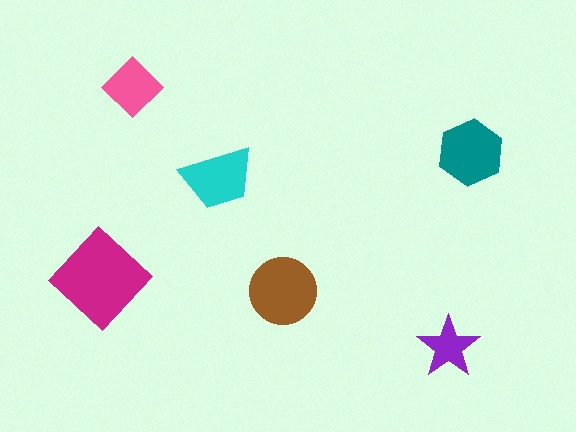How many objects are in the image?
There are 6 objects in the image.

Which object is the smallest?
The purple star.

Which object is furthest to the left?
The magenta diamond is leftmost.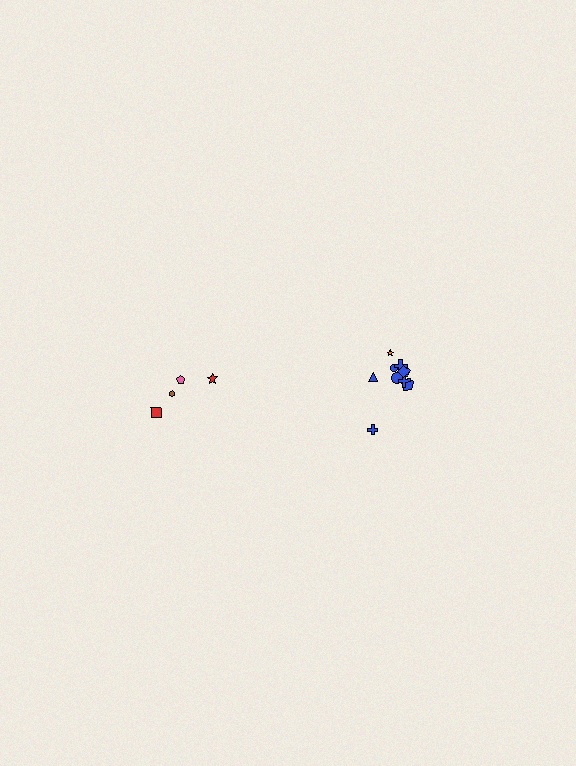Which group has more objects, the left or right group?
The right group.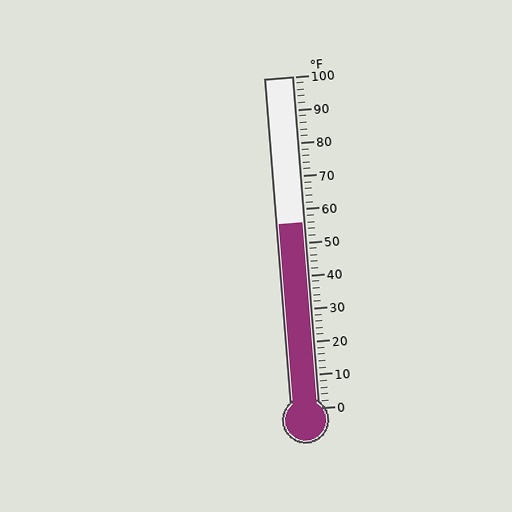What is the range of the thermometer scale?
The thermometer scale ranges from 0°F to 100°F.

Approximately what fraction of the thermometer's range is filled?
The thermometer is filled to approximately 55% of its range.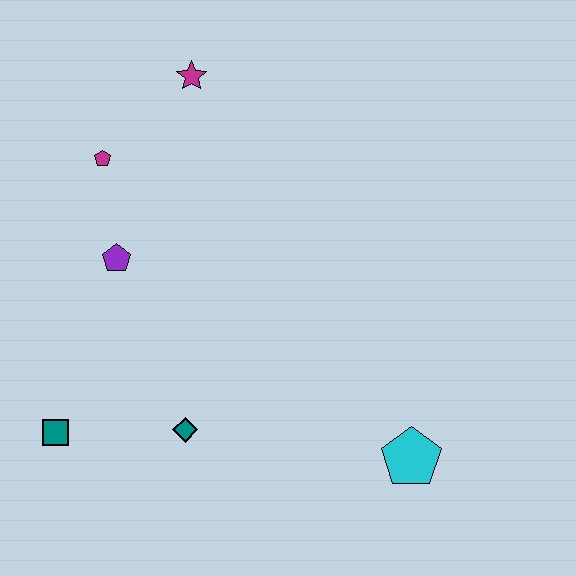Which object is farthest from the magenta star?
The cyan pentagon is farthest from the magenta star.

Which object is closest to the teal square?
The teal diamond is closest to the teal square.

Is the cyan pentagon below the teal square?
Yes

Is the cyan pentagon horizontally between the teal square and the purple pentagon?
No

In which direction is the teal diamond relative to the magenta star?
The teal diamond is below the magenta star.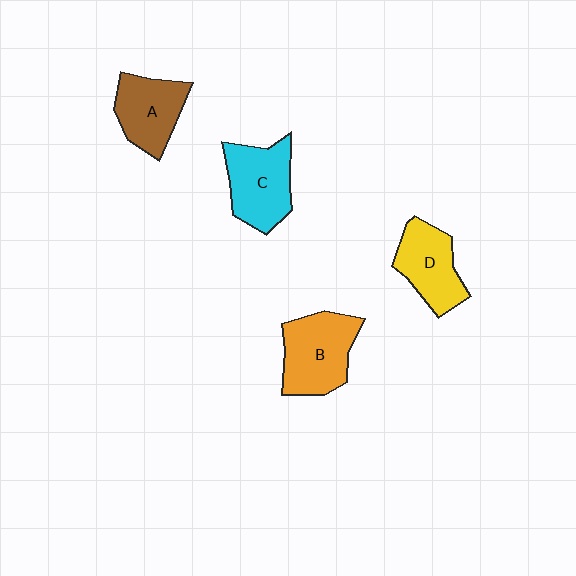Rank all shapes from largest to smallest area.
From largest to smallest: B (orange), C (cyan), D (yellow), A (brown).